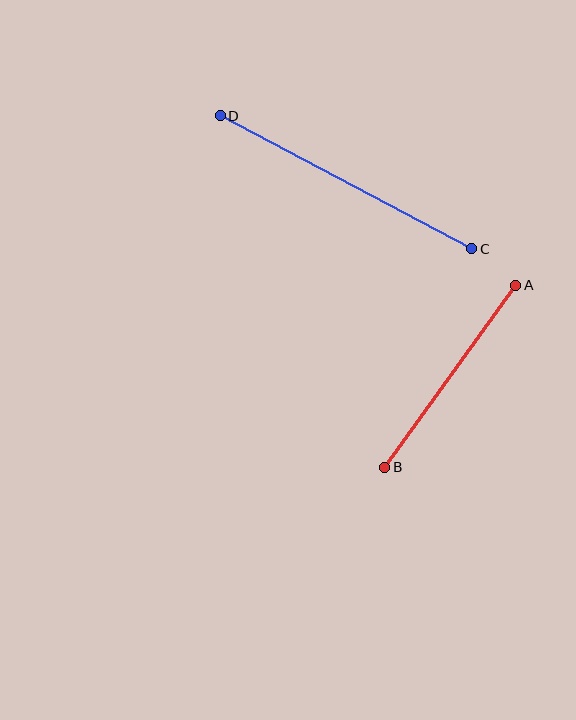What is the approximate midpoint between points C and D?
The midpoint is at approximately (346, 182) pixels.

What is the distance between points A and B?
The distance is approximately 224 pixels.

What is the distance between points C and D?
The distance is approximately 284 pixels.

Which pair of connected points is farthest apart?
Points C and D are farthest apart.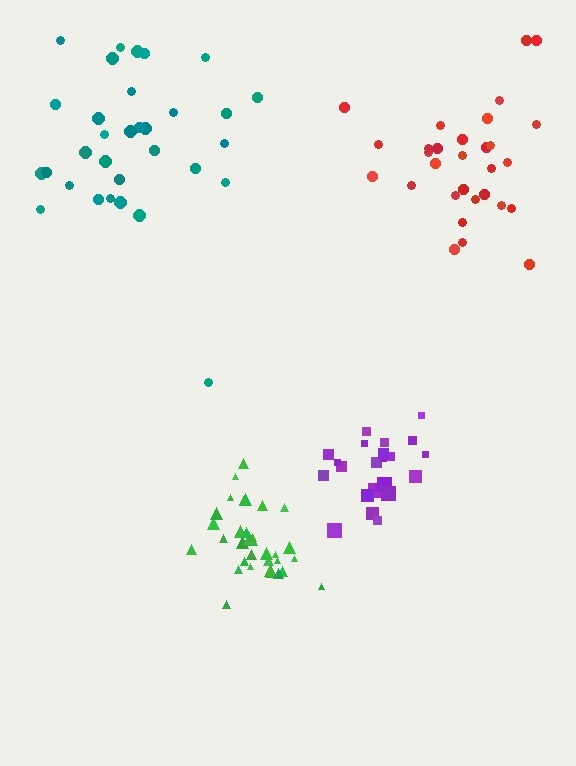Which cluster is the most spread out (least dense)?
Teal.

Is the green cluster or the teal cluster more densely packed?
Green.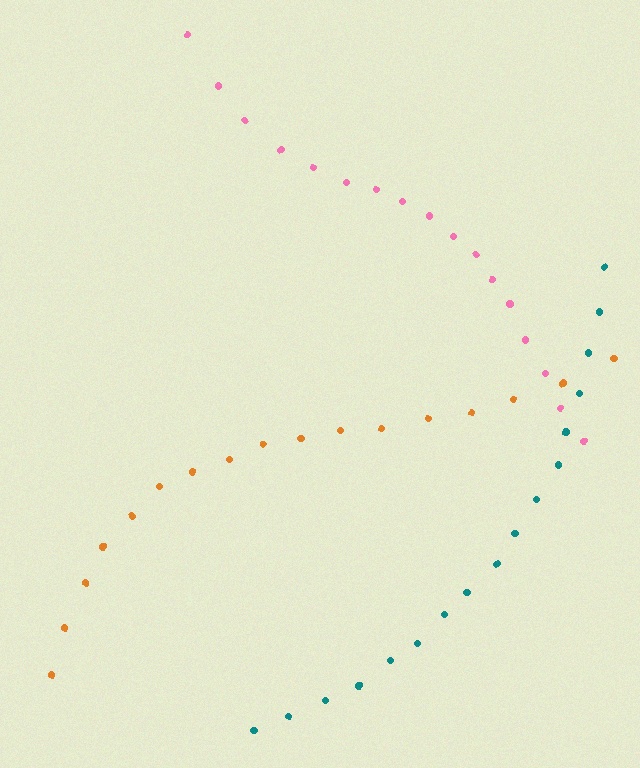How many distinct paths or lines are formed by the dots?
There are 3 distinct paths.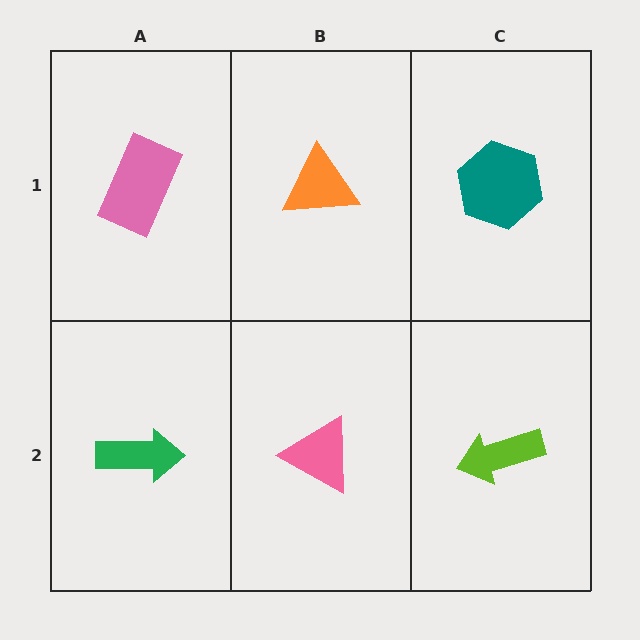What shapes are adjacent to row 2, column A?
A pink rectangle (row 1, column A), a pink triangle (row 2, column B).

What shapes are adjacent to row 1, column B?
A pink triangle (row 2, column B), a pink rectangle (row 1, column A), a teal hexagon (row 1, column C).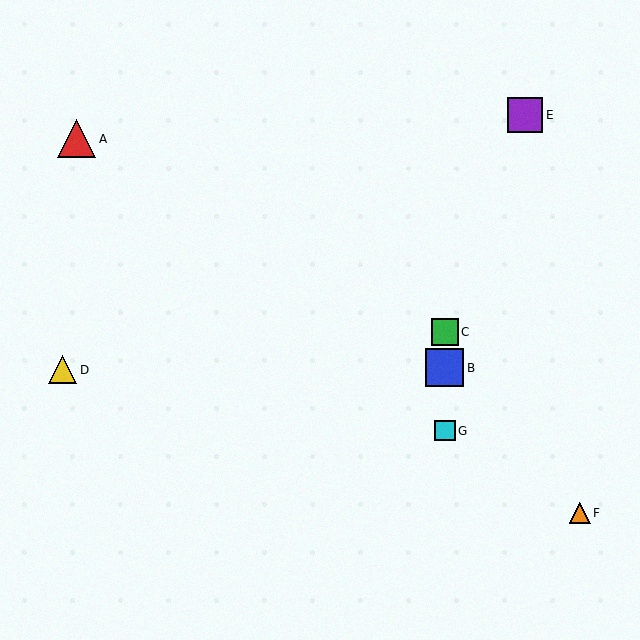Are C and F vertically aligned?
No, C is at x≈445 and F is at x≈580.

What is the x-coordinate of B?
Object B is at x≈445.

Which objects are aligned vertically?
Objects B, C, G are aligned vertically.